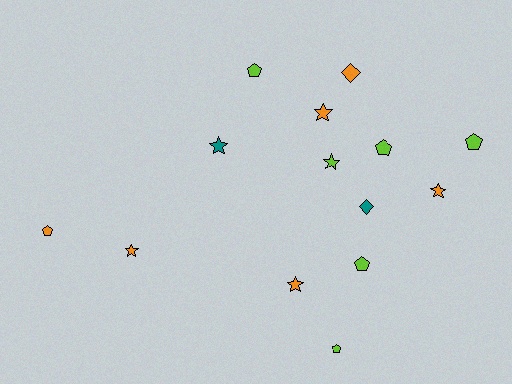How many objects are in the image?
There are 14 objects.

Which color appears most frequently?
Lime, with 6 objects.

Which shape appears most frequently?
Star, with 6 objects.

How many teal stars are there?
There is 1 teal star.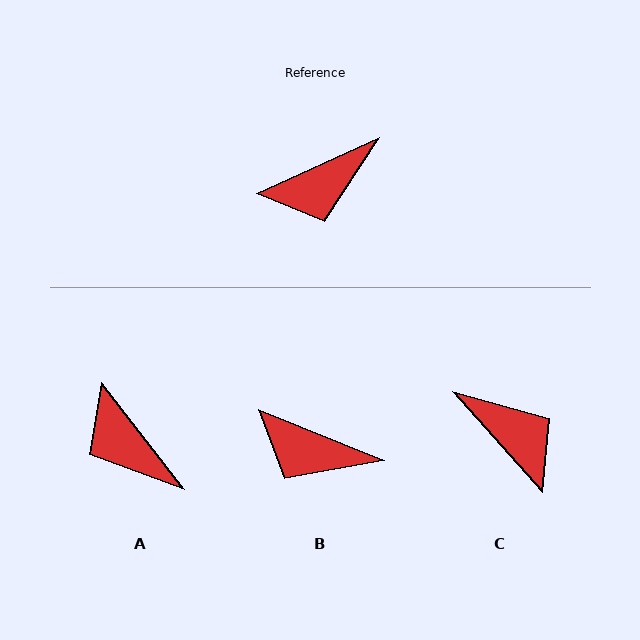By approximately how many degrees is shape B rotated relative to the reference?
Approximately 46 degrees clockwise.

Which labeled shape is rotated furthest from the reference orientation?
C, about 107 degrees away.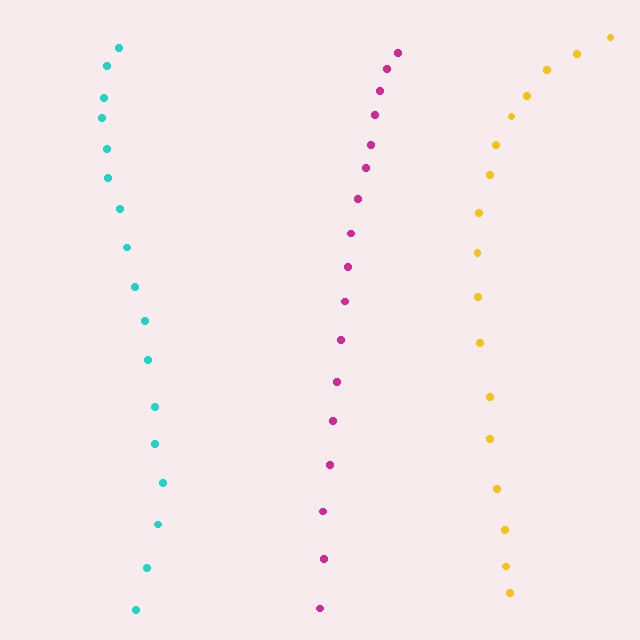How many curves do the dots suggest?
There are 3 distinct paths.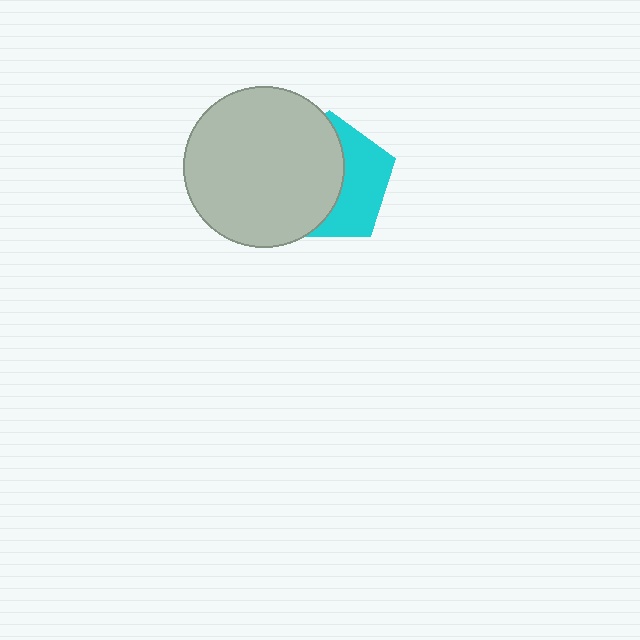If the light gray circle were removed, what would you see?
You would see the complete cyan pentagon.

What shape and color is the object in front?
The object in front is a light gray circle.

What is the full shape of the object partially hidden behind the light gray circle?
The partially hidden object is a cyan pentagon.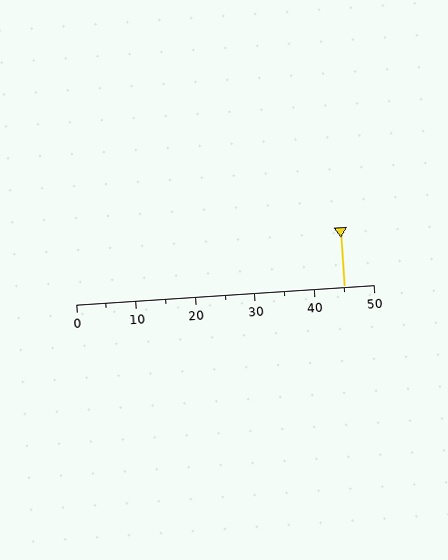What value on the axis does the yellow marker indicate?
The marker indicates approximately 45.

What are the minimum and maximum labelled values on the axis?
The axis runs from 0 to 50.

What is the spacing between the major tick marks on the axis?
The major ticks are spaced 10 apart.